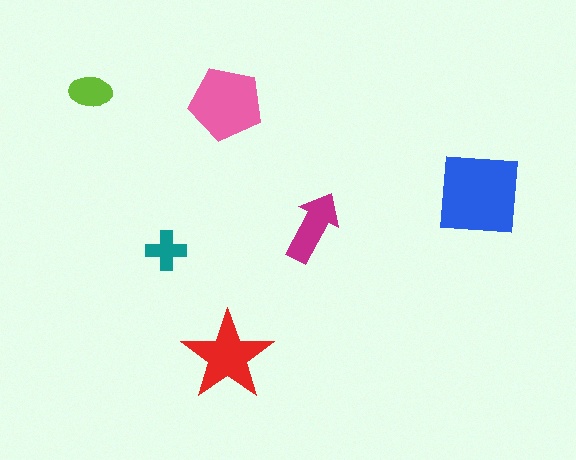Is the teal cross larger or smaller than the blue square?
Smaller.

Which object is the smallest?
The teal cross.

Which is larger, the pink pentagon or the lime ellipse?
The pink pentagon.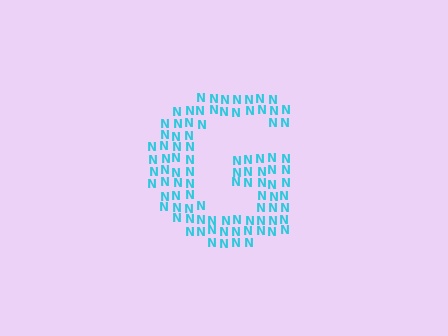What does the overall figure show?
The overall figure shows the letter G.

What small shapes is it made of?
It is made of small letter N's.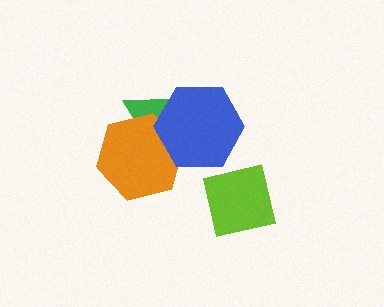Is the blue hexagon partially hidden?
No, no other shape covers it.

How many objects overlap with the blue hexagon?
2 objects overlap with the blue hexagon.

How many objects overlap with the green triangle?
2 objects overlap with the green triangle.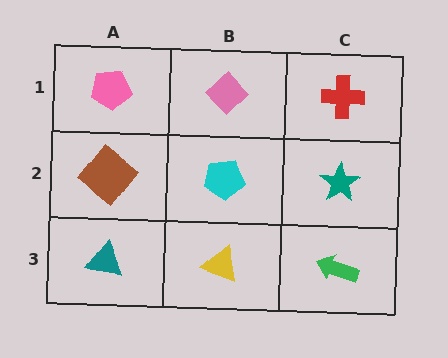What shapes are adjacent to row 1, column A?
A brown diamond (row 2, column A), a pink diamond (row 1, column B).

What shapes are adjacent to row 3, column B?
A cyan pentagon (row 2, column B), a teal triangle (row 3, column A), a green arrow (row 3, column C).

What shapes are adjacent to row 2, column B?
A pink diamond (row 1, column B), a yellow triangle (row 3, column B), a brown diamond (row 2, column A), a teal star (row 2, column C).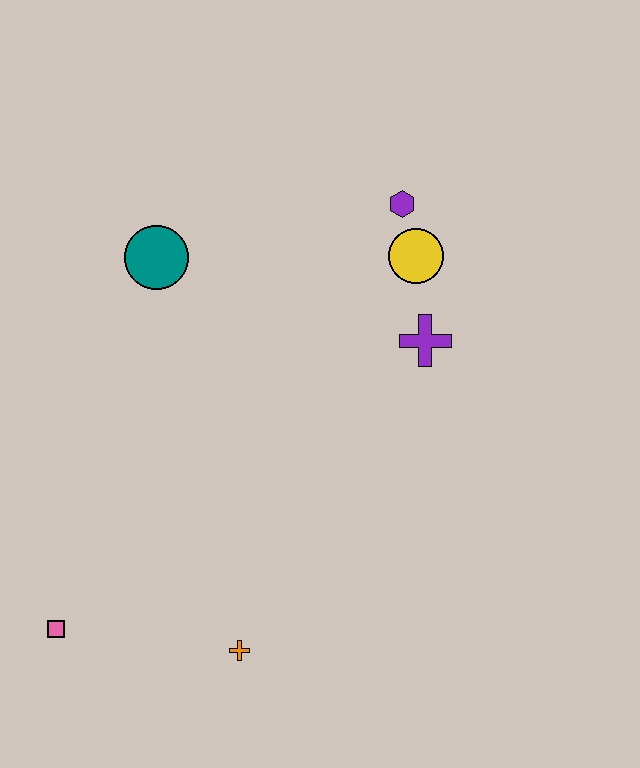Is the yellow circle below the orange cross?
No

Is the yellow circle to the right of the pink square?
Yes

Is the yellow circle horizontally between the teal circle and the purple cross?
Yes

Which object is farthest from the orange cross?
The purple hexagon is farthest from the orange cross.